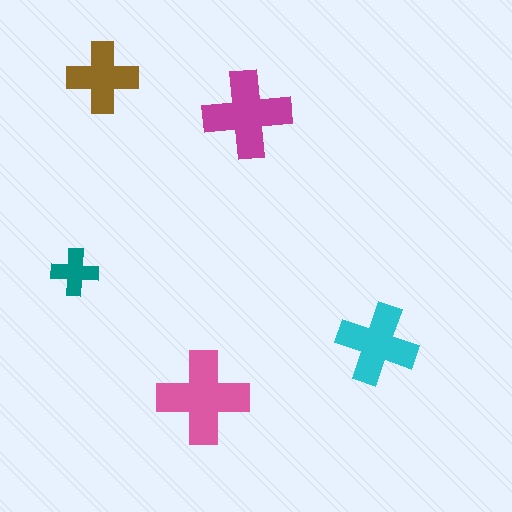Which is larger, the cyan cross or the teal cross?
The cyan one.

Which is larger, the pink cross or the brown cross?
The pink one.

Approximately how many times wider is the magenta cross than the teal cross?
About 2 times wider.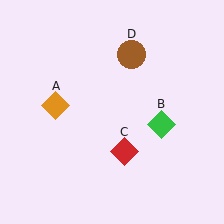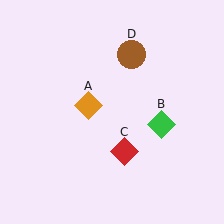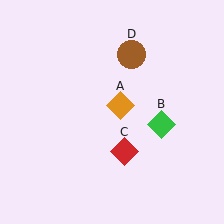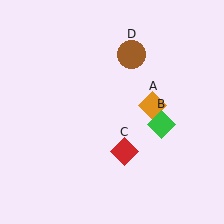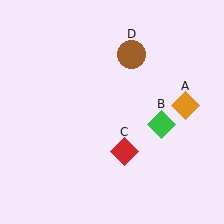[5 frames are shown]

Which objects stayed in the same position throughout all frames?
Green diamond (object B) and red diamond (object C) and brown circle (object D) remained stationary.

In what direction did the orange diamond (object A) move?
The orange diamond (object A) moved right.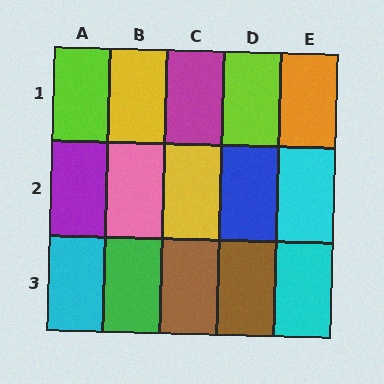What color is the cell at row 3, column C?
Brown.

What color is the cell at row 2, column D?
Blue.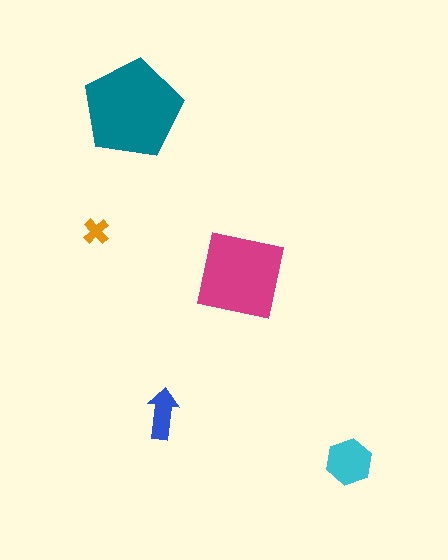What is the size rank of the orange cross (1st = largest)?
5th.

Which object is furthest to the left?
The orange cross is leftmost.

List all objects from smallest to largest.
The orange cross, the blue arrow, the cyan hexagon, the magenta square, the teal pentagon.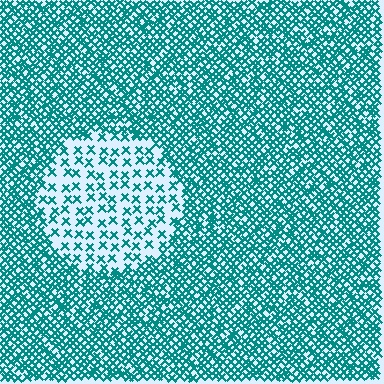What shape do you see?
I see a circle.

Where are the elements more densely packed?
The elements are more densely packed outside the circle boundary.